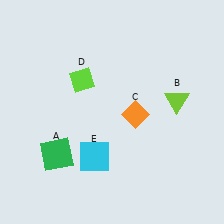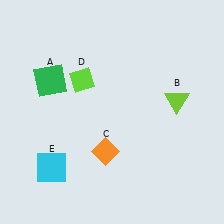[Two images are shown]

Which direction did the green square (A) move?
The green square (A) moved up.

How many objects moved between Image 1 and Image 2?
3 objects moved between the two images.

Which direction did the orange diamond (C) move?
The orange diamond (C) moved down.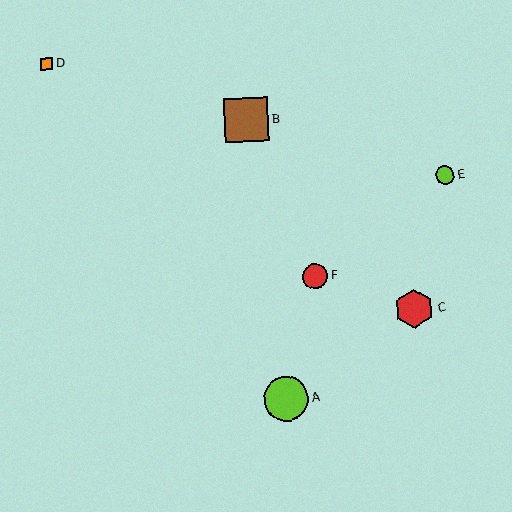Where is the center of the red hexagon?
The center of the red hexagon is at (414, 309).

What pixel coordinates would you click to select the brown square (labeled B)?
Click at (246, 120) to select the brown square B.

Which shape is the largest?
The lime circle (labeled A) is the largest.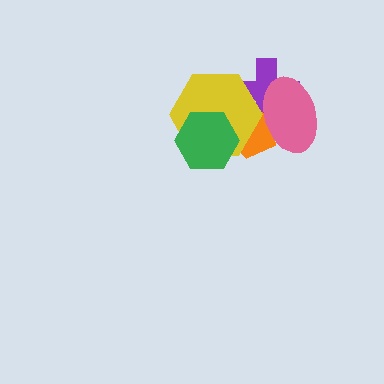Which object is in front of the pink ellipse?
The yellow hexagon is in front of the pink ellipse.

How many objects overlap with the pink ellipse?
3 objects overlap with the pink ellipse.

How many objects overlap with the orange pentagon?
4 objects overlap with the orange pentagon.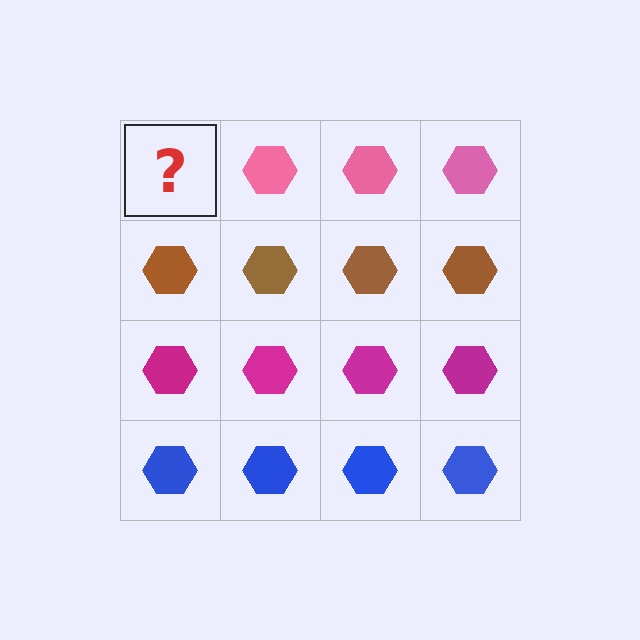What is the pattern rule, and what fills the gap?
The rule is that each row has a consistent color. The gap should be filled with a pink hexagon.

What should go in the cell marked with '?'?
The missing cell should contain a pink hexagon.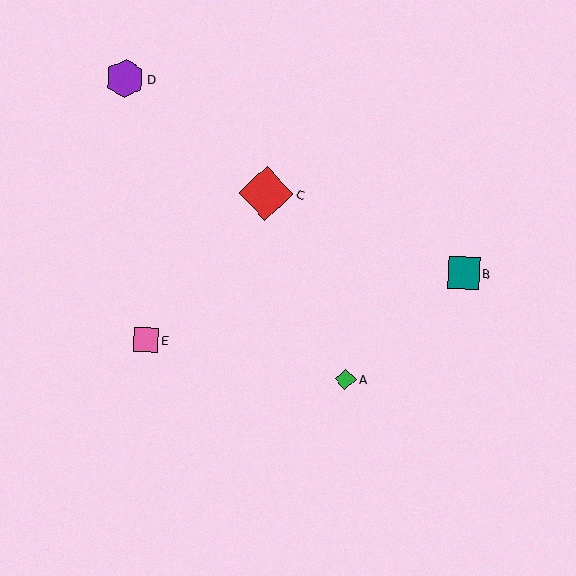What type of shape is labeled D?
Shape D is a purple hexagon.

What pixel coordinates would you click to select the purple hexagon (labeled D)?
Click at (125, 78) to select the purple hexagon D.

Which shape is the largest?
The red diamond (labeled C) is the largest.